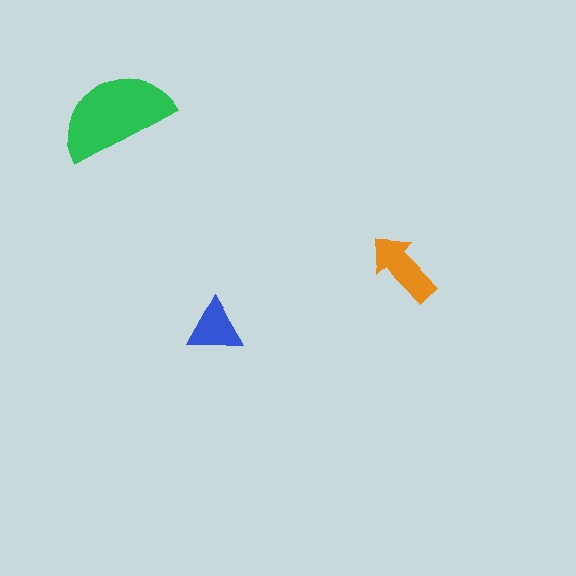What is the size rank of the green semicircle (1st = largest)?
1st.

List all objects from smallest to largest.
The blue triangle, the orange arrow, the green semicircle.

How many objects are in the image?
There are 3 objects in the image.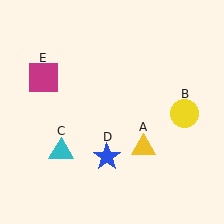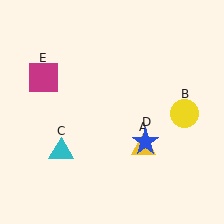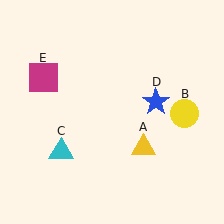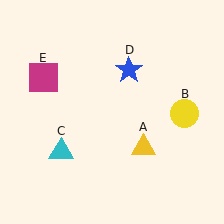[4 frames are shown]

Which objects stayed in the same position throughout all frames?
Yellow triangle (object A) and yellow circle (object B) and cyan triangle (object C) and magenta square (object E) remained stationary.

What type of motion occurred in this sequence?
The blue star (object D) rotated counterclockwise around the center of the scene.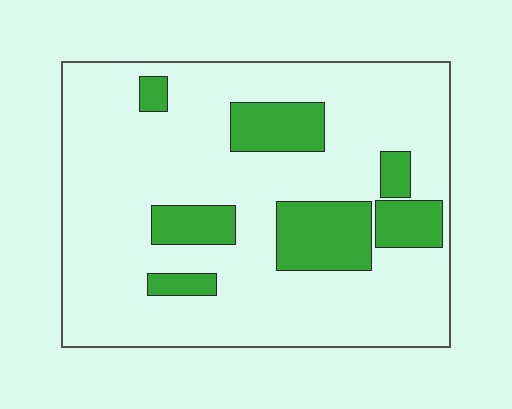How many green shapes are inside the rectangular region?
7.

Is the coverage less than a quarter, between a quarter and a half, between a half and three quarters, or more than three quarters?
Less than a quarter.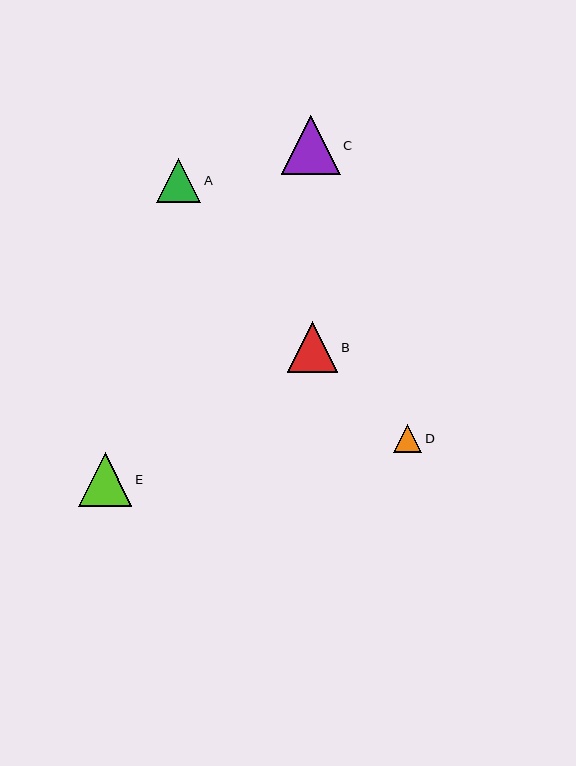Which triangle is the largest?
Triangle C is the largest with a size of approximately 59 pixels.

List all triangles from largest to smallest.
From largest to smallest: C, E, B, A, D.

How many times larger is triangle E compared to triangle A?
Triangle E is approximately 1.2 times the size of triangle A.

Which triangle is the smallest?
Triangle D is the smallest with a size of approximately 29 pixels.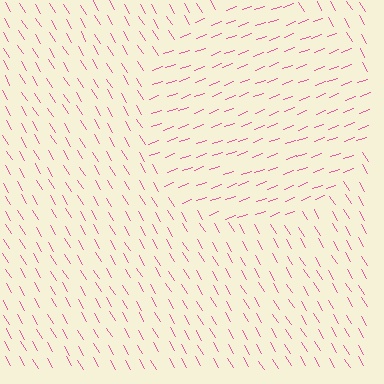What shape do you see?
I see a circle.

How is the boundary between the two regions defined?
The boundary is defined purely by a change in line orientation (approximately 79 degrees difference). All lines are the same color and thickness.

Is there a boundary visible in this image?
Yes, there is a texture boundary formed by a change in line orientation.